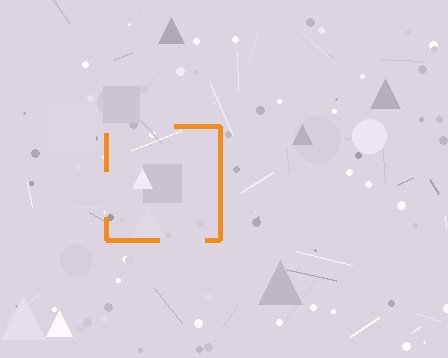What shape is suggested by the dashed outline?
The dashed outline suggests a square.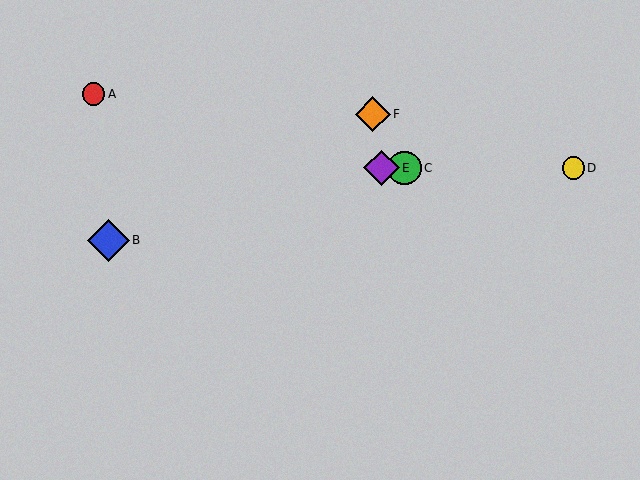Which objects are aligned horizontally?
Objects C, D, E are aligned horizontally.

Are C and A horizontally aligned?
No, C is at y≈168 and A is at y≈94.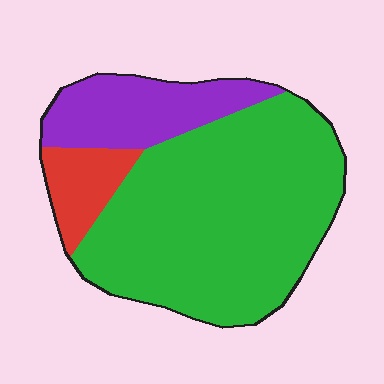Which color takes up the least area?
Red, at roughly 10%.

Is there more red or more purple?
Purple.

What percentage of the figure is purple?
Purple takes up about one fifth (1/5) of the figure.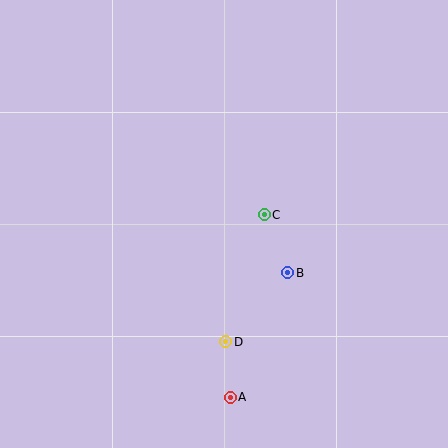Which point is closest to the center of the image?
Point C at (264, 215) is closest to the center.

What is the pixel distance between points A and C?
The distance between A and C is 186 pixels.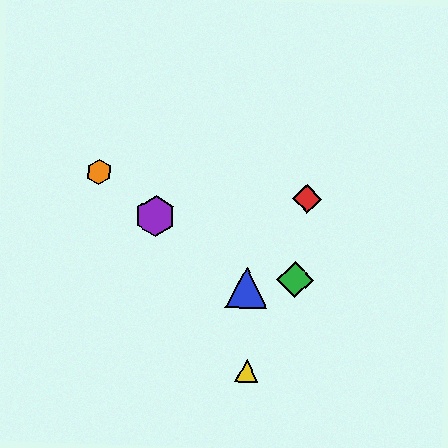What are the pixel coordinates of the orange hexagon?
The orange hexagon is at (99, 172).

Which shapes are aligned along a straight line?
The blue triangle, the purple hexagon, the orange hexagon are aligned along a straight line.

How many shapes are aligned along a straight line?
3 shapes (the blue triangle, the purple hexagon, the orange hexagon) are aligned along a straight line.